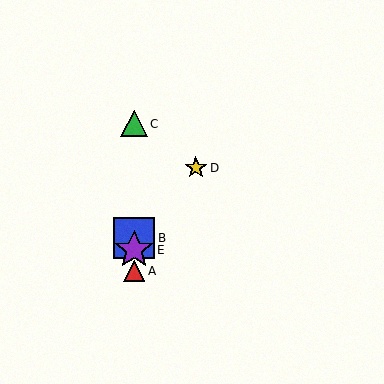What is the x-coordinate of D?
Object D is at x≈196.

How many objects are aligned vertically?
4 objects (A, B, C, E) are aligned vertically.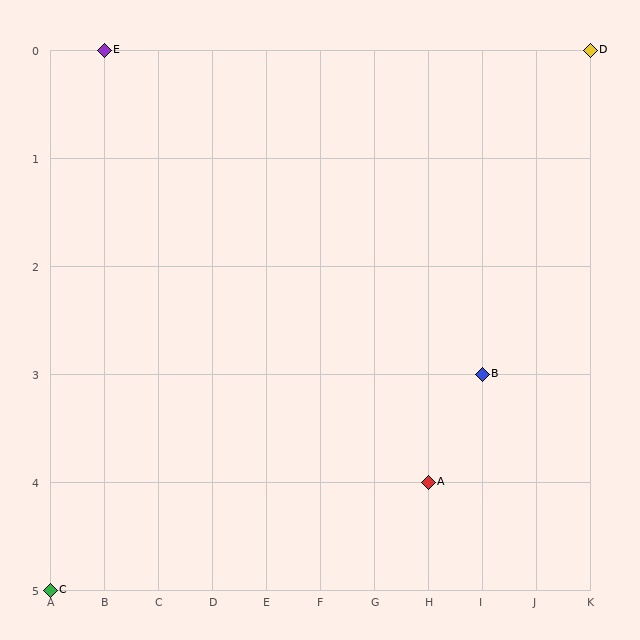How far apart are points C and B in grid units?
Points C and B are 8 columns and 2 rows apart (about 8.2 grid units diagonally).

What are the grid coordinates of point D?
Point D is at grid coordinates (K, 0).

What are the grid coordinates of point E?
Point E is at grid coordinates (B, 0).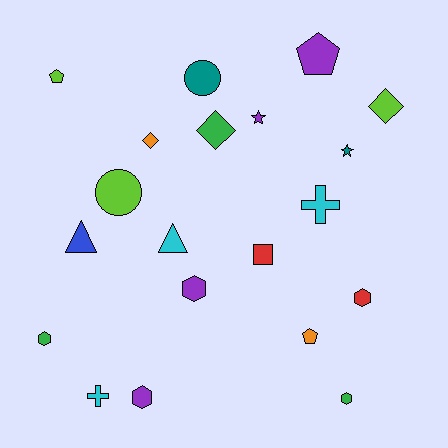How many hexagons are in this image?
There are 5 hexagons.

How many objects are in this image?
There are 20 objects.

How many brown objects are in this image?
There are no brown objects.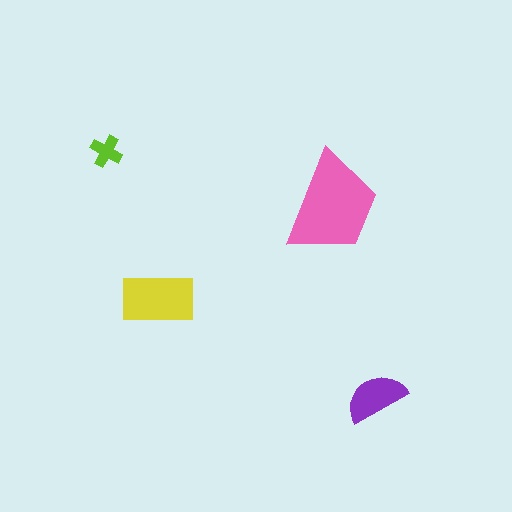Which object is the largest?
The pink trapezoid.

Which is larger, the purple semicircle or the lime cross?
The purple semicircle.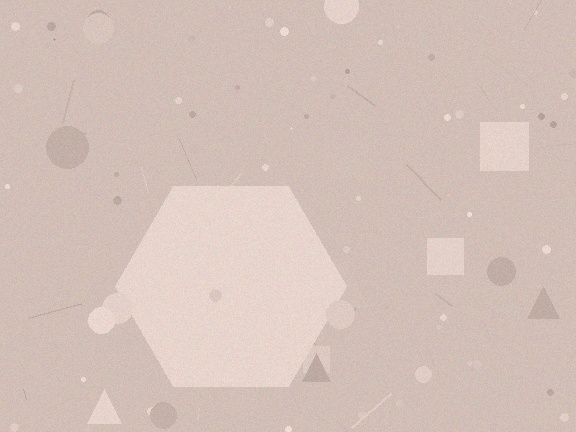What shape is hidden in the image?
A hexagon is hidden in the image.